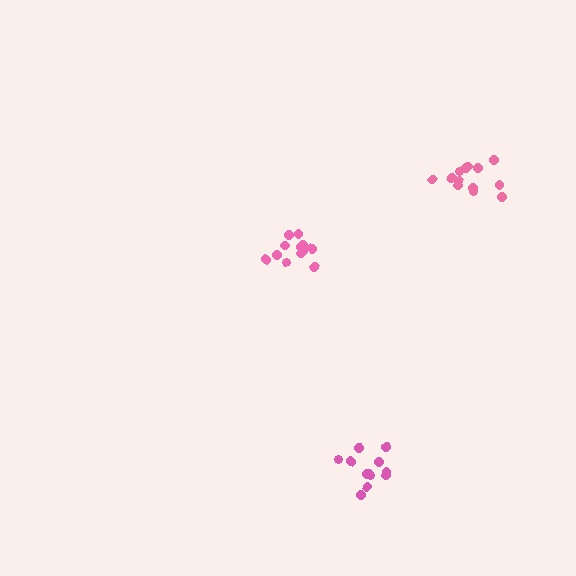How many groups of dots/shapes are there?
There are 3 groups.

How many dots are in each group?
Group 1: 12 dots, Group 2: 12 dots, Group 3: 13 dots (37 total).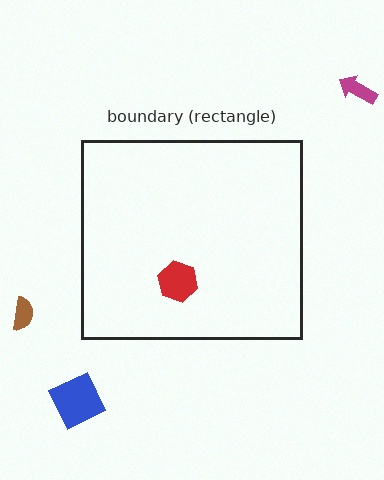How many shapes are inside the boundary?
1 inside, 3 outside.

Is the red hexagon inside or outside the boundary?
Inside.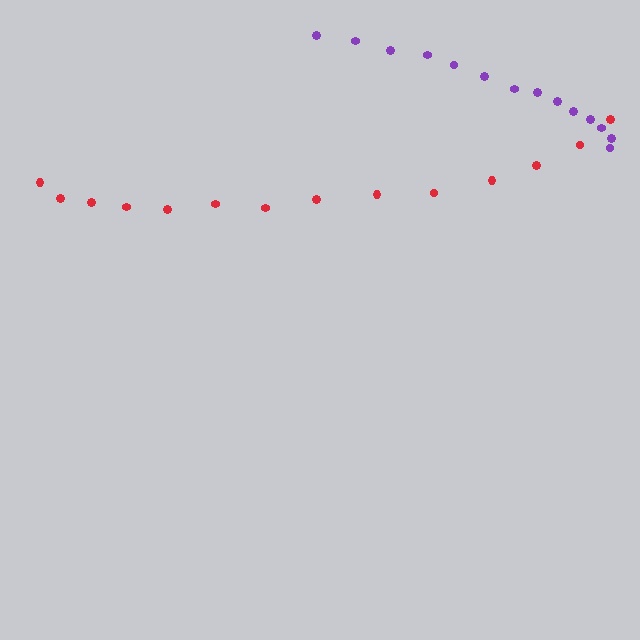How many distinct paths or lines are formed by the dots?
There are 2 distinct paths.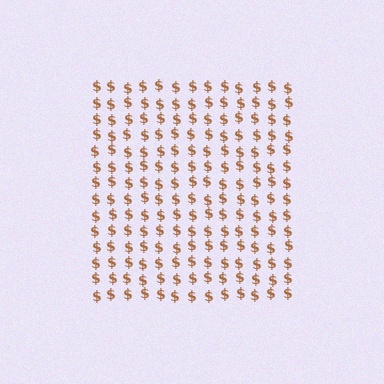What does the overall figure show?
The overall figure shows a square.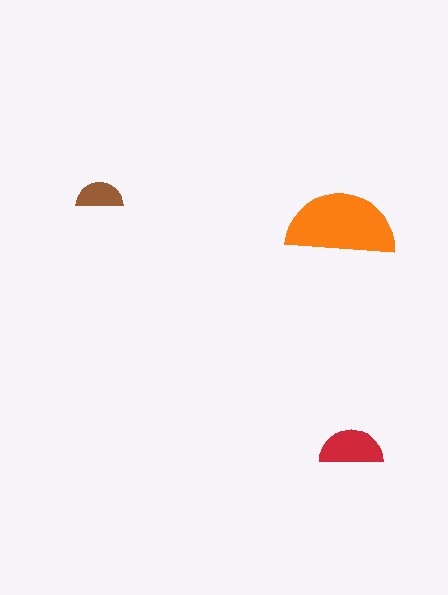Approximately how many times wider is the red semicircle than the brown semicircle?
About 1.5 times wider.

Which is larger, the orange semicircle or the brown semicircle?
The orange one.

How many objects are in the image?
There are 3 objects in the image.